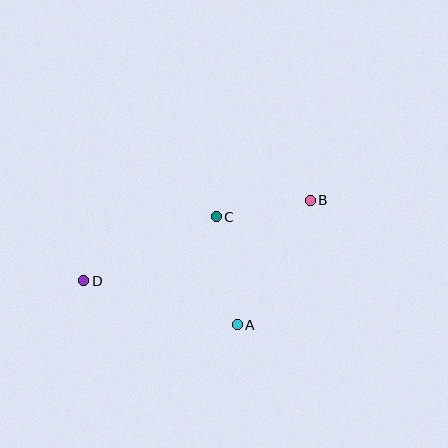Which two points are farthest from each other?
Points B and D are farthest from each other.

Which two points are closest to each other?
Points B and C are closest to each other.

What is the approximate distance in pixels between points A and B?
The distance between A and B is approximately 144 pixels.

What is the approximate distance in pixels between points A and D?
The distance between A and D is approximately 160 pixels.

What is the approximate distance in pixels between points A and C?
The distance between A and C is approximately 110 pixels.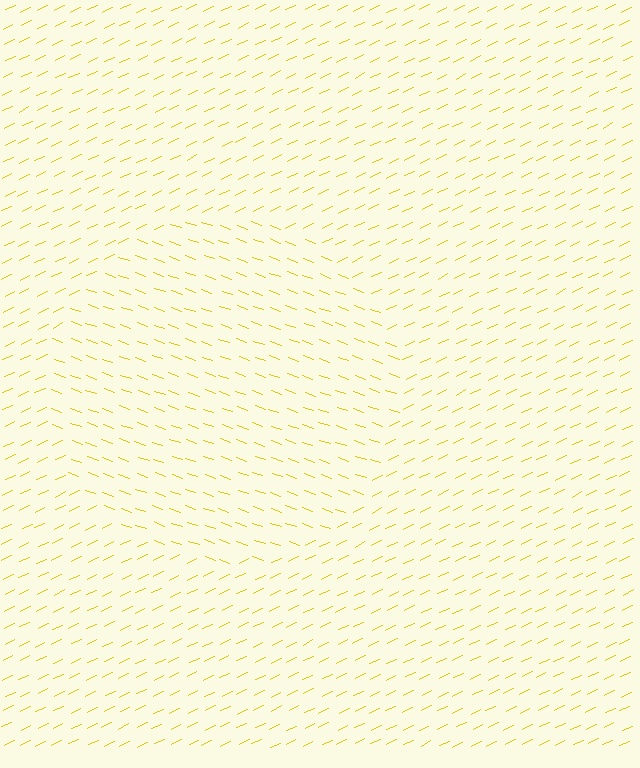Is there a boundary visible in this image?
Yes, there is a texture boundary formed by a change in line orientation.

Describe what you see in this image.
The image is filled with small yellow line segments. A circle region in the image has lines oriented differently from the surrounding lines, creating a visible texture boundary.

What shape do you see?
I see a circle.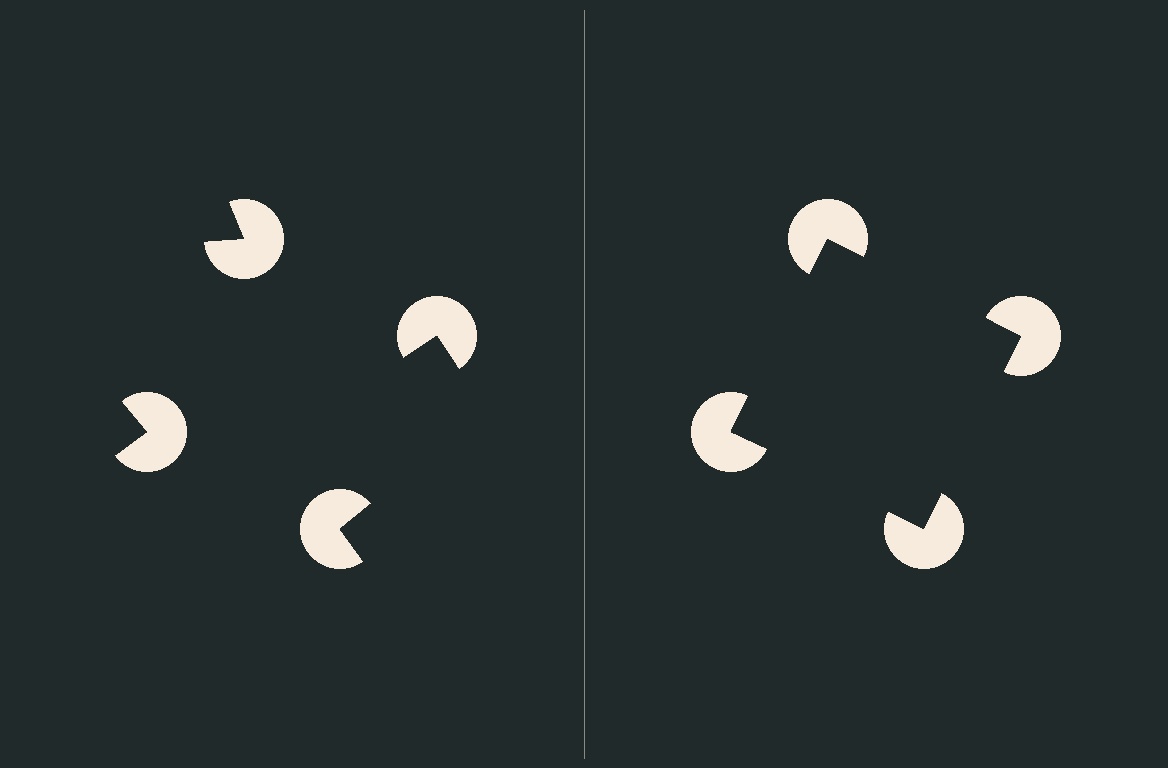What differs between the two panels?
The pac-man discs are positioned identically on both sides; only the wedge orientations differ. On the right they align to a square; on the left they are misaligned.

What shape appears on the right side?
An illusory square.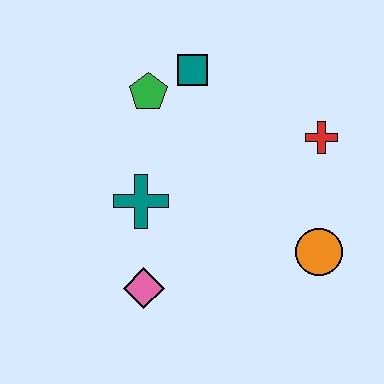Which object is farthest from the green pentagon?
The orange circle is farthest from the green pentagon.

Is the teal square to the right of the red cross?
No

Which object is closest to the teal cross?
The pink diamond is closest to the teal cross.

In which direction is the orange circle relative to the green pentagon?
The orange circle is to the right of the green pentagon.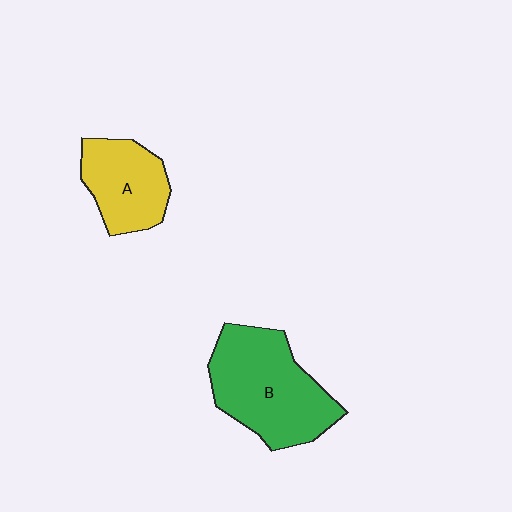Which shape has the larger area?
Shape B (green).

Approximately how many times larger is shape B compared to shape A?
Approximately 1.6 times.